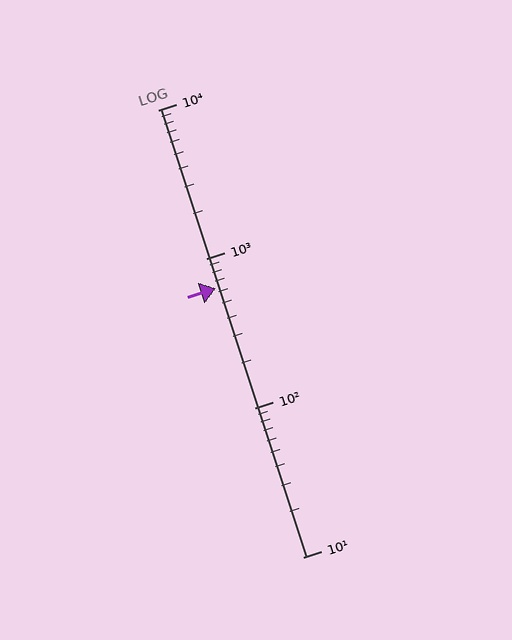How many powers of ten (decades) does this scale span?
The scale spans 3 decades, from 10 to 10000.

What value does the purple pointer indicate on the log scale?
The pointer indicates approximately 640.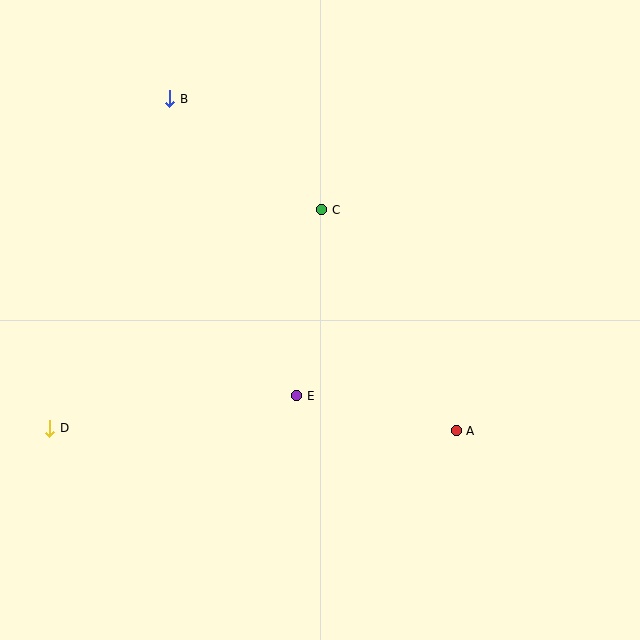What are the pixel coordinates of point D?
Point D is at (50, 428).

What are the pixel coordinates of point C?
Point C is at (322, 210).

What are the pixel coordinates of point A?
Point A is at (456, 431).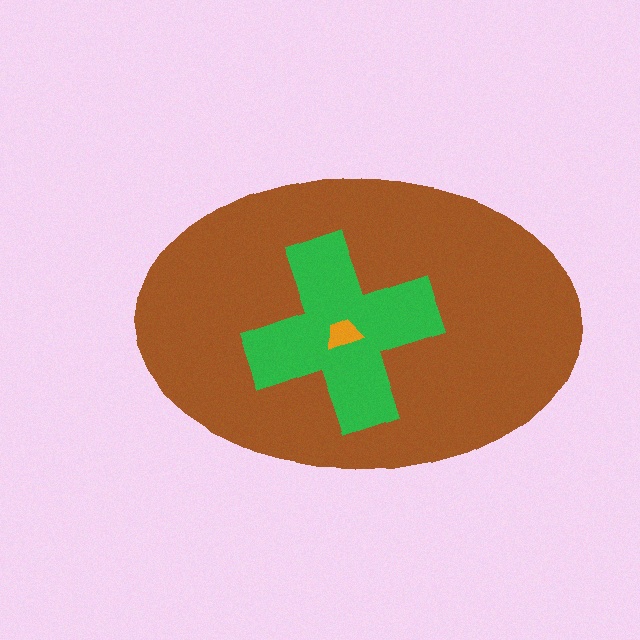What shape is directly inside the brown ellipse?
The green cross.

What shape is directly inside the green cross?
The orange trapezoid.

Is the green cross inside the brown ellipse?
Yes.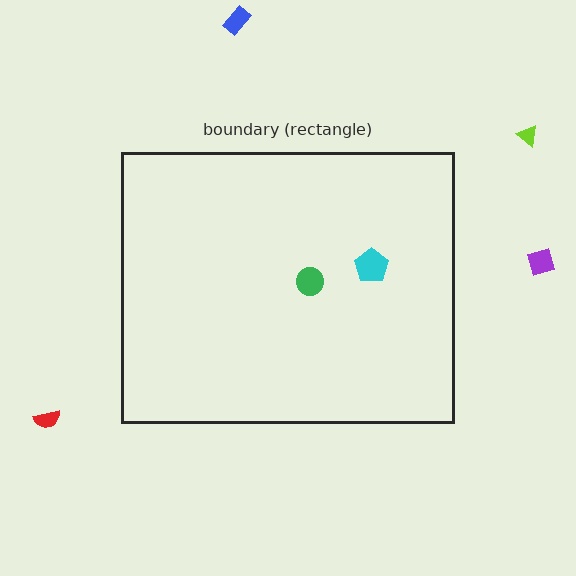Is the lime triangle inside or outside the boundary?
Outside.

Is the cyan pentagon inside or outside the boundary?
Inside.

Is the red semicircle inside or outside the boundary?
Outside.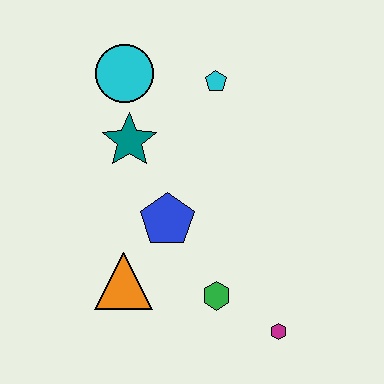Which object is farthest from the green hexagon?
The cyan circle is farthest from the green hexagon.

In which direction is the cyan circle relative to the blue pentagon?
The cyan circle is above the blue pentagon.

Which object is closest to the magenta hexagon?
The green hexagon is closest to the magenta hexagon.